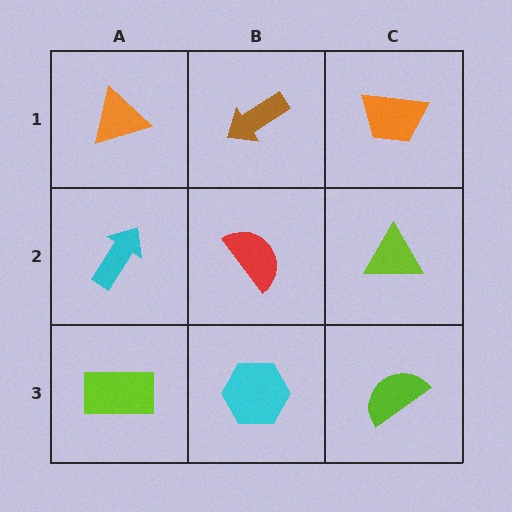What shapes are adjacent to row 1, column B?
A red semicircle (row 2, column B), an orange triangle (row 1, column A), an orange trapezoid (row 1, column C).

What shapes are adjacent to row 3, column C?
A lime triangle (row 2, column C), a cyan hexagon (row 3, column B).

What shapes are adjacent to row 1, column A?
A cyan arrow (row 2, column A), a brown arrow (row 1, column B).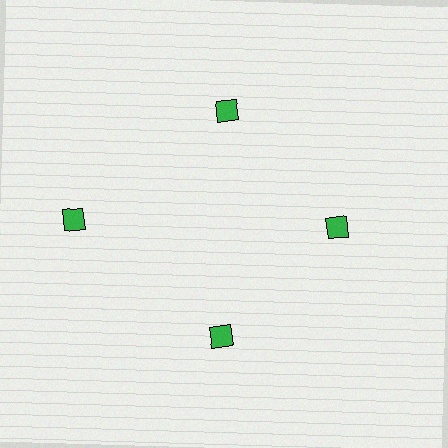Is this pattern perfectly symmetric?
No. The 4 green diamonds are arranged in a ring, but one element near the 9 o'clock position is pushed outward from the center, breaking the 4-fold rotational symmetry.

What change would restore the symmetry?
The symmetry would be restored by moving it inward, back onto the ring so that all 4 diamonds sit at equal angles and equal distance from the center.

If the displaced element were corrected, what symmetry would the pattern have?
It would have 4-fold rotational symmetry — the pattern would map onto itself every 90 degrees.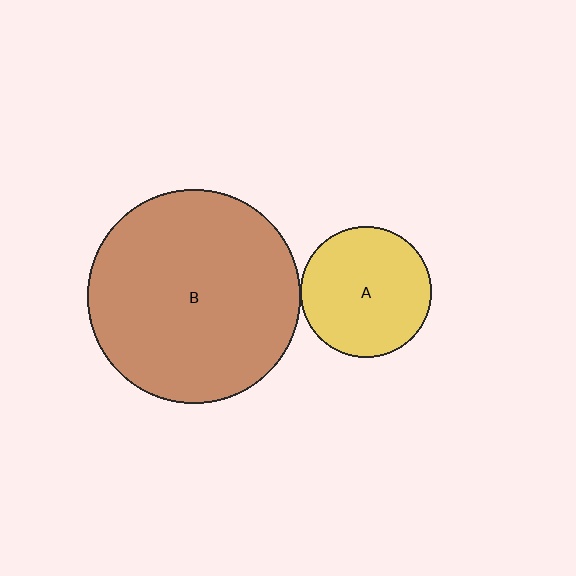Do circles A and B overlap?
Yes.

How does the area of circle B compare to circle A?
Approximately 2.7 times.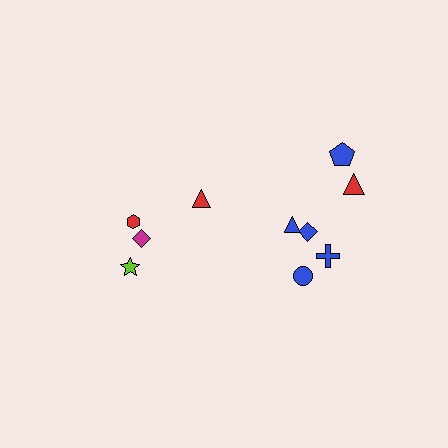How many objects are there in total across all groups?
There are 10 objects.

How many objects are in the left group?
There are 4 objects.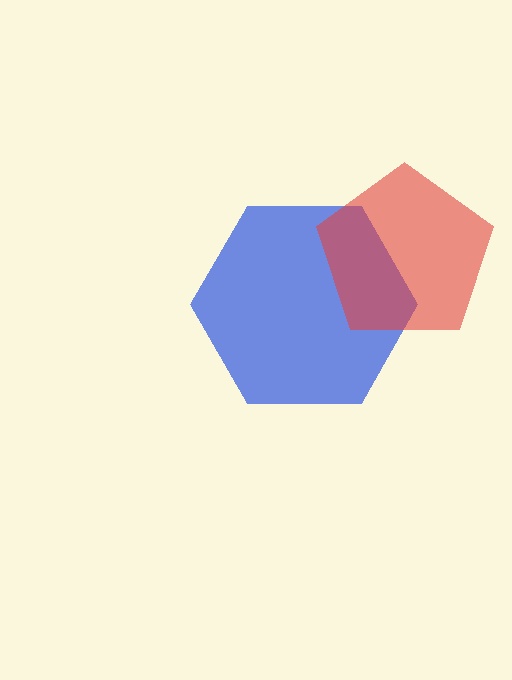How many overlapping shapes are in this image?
There are 2 overlapping shapes in the image.